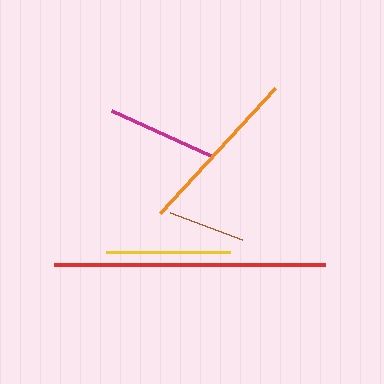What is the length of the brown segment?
The brown segment is approximately 77 pixels long.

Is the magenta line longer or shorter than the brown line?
The magenta line is longer than the brown line.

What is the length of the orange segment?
The orange segment is approximately 170 pixels long.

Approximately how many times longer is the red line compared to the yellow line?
The red line is approximately 2.2 times the length of the yellow line.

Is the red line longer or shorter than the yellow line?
The red line is longer than the yellow line.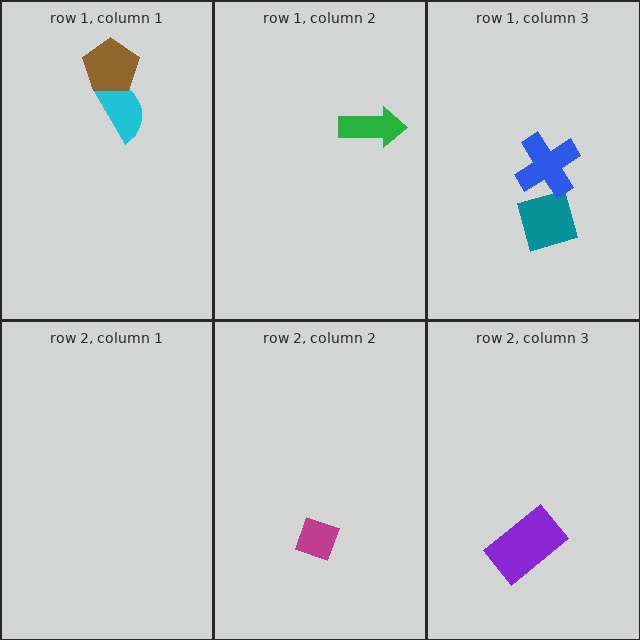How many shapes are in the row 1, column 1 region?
2.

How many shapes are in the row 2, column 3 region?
1.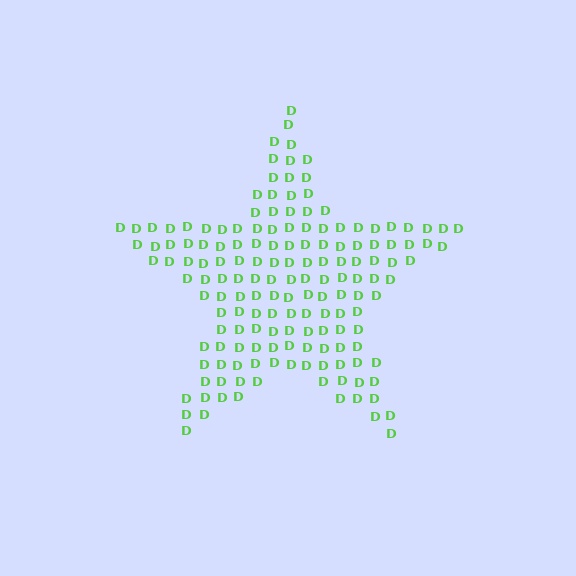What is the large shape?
The large shape is a star.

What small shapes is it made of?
It is made of small letter D's.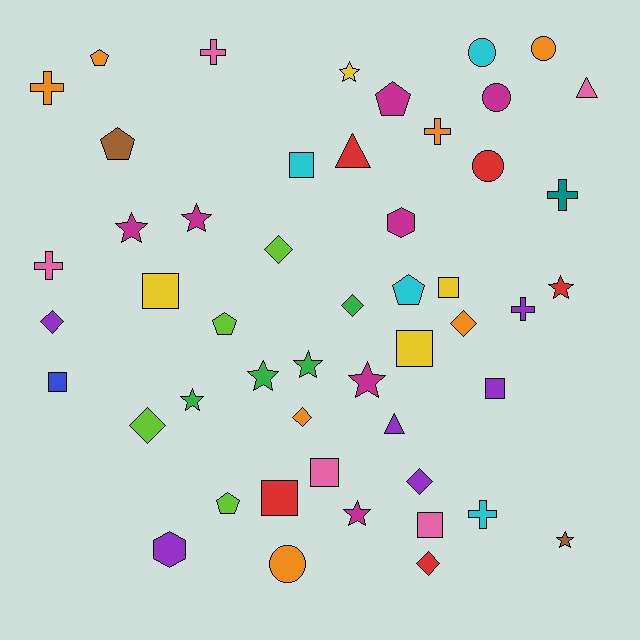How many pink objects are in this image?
There are 5 pink objects.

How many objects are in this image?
There are 50 objects.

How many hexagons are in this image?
There are 2 hexagons.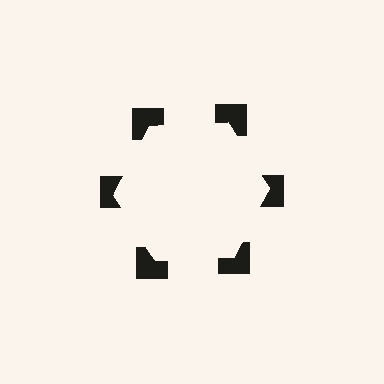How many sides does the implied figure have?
6 sides.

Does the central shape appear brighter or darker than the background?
It typically appears slightly brighter than the background, even though no actual brightness change is drawn.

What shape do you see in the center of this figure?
An illusory hexagon — its edges are inferred from the aligned wedge cuts in the notched squares, not physically drawn.